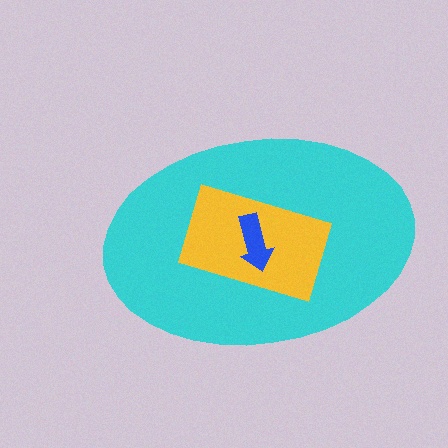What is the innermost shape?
The blue arrow.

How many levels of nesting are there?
3.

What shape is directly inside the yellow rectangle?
The blue arrow.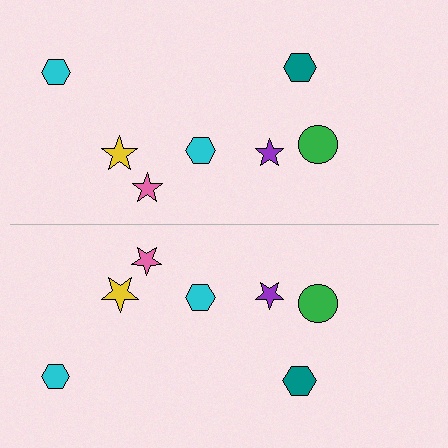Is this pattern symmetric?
Yes, this pattern has bilateral (reflection) symmetry.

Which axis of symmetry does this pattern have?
The pattern has a horizontal axis of symmetry running through the center of the image.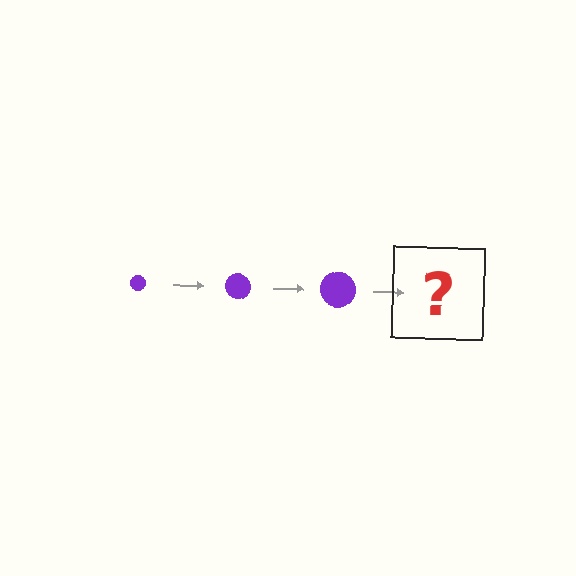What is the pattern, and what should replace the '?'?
The pattern is that the circle gets progressively larger each step. The '?' should be a purple circle, larger than the previous one.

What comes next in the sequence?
The next element should be a purple circle, larger than the previous one.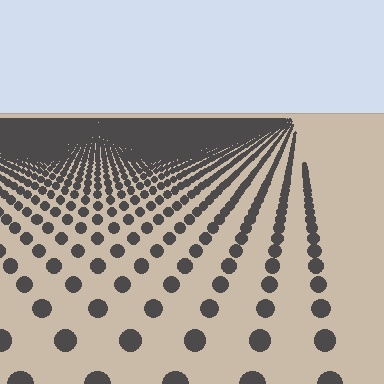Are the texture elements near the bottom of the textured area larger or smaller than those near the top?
Larger. Near the bottom, elements are closer to the viewer and appear at a bigger on-screen size.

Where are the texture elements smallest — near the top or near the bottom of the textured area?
Near the top.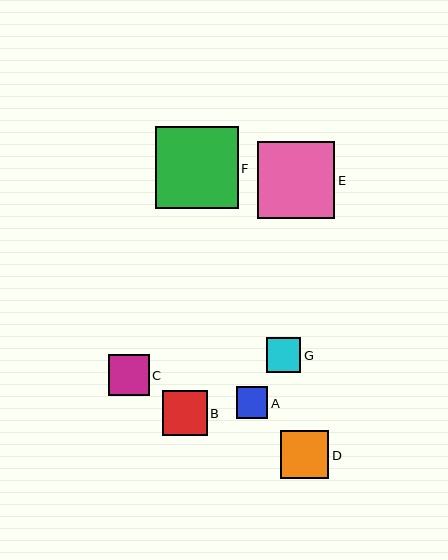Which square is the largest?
Square F is the largest with a size of approximately 82 pixels.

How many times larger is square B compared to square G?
Square B is approximately 1.3 times the size of square G.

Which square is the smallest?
Square A is the smallest with a size of approximately 31 pixels.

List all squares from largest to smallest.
From largest to smallest: F, E, D, B, C, G, A.